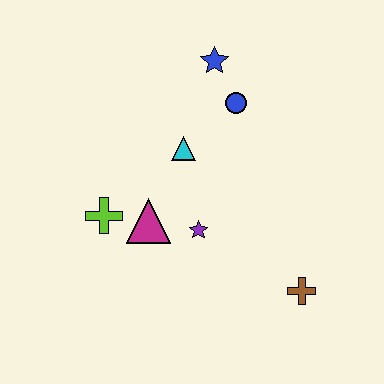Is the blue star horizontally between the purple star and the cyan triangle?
No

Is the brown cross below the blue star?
Yes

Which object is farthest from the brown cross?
The blue star is farthest from the brown cross.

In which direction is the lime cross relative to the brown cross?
The lime cross is to the left of the brown cross.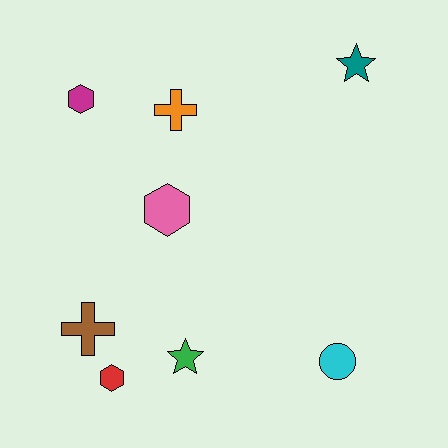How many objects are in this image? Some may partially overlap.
There are 8 objects.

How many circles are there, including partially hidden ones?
There is 1 circle.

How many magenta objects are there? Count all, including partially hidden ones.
There is 1 magenta object.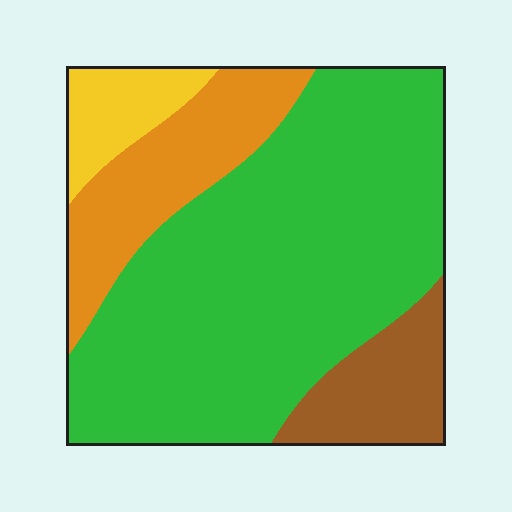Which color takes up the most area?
Green, at roughly 65%.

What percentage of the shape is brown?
Brown takes up less than a quarter of the shape.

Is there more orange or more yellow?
Orange.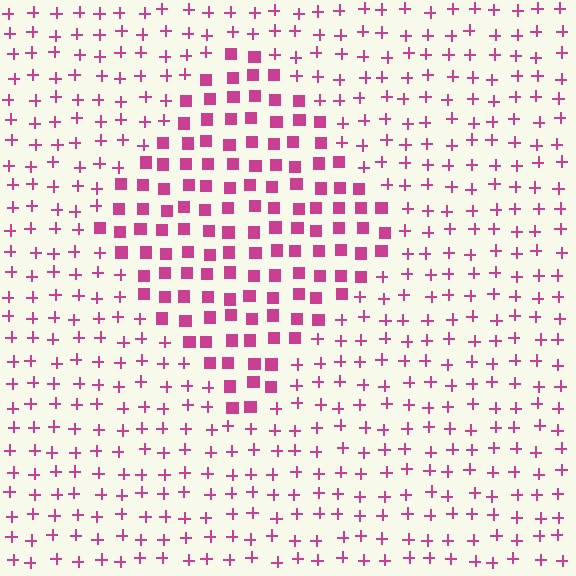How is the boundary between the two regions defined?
The boundary is defined by a change in element shape: squares inside vs. plus signs outside. All elements share the same color and spacing.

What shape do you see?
I see a diamond.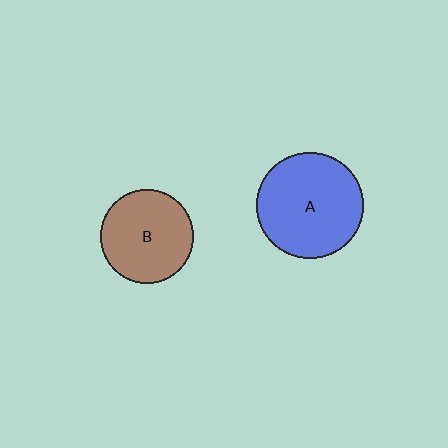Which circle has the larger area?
Circle A (blue).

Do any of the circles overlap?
No, none of the circles overlap.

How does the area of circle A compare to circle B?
Approximately 1.3 times.